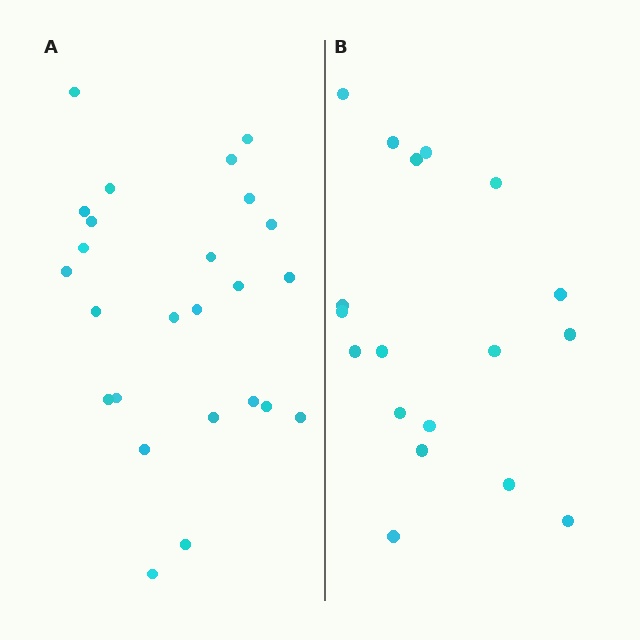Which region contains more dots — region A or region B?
Region A (the left region) has more dots.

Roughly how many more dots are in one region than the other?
Region A has roughly 8 or so more dots than region B.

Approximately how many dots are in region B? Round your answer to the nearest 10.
About 20 dots. (The exact count is 18, which rounds to 20.)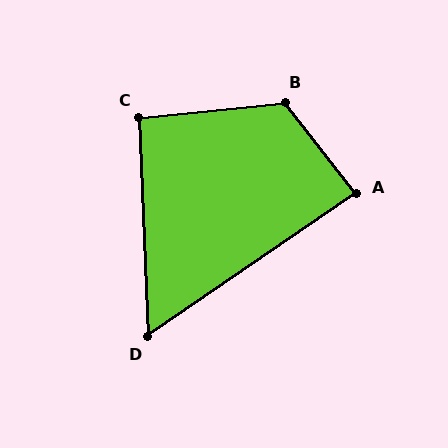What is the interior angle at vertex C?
Approximately 94 degrees (approximately right).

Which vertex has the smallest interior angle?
D, at approximately 58 degrees.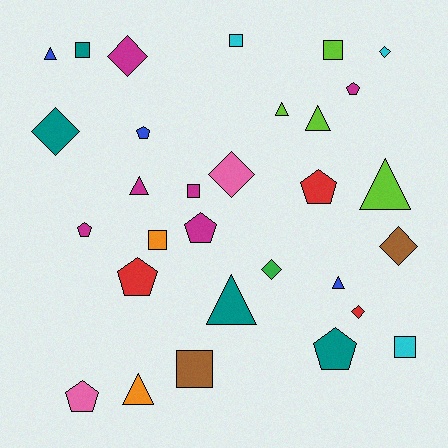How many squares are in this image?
There are 7 squares.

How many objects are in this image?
There are 30 objects.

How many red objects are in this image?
There are 3 red objects.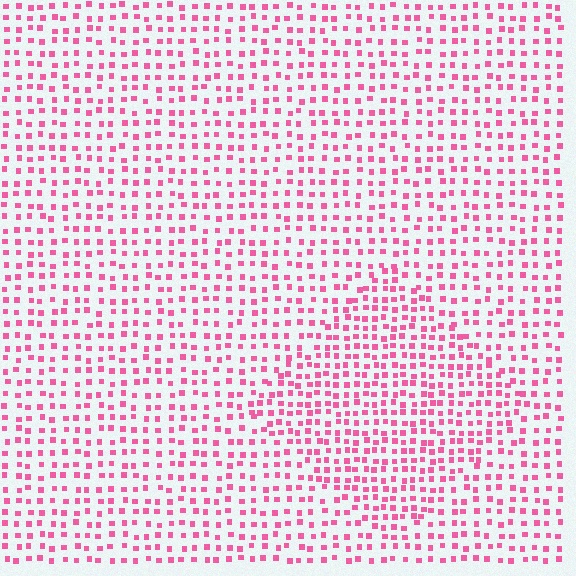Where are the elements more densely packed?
The elements are more densely packed inside the diamond boundary.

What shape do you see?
I see a diamond.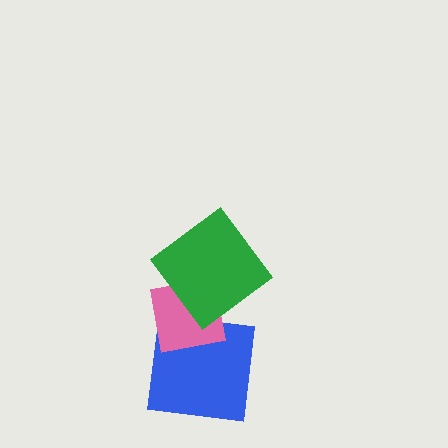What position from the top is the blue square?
The blue square is 3rd from the top.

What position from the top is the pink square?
The pink square is 2nd from the top.